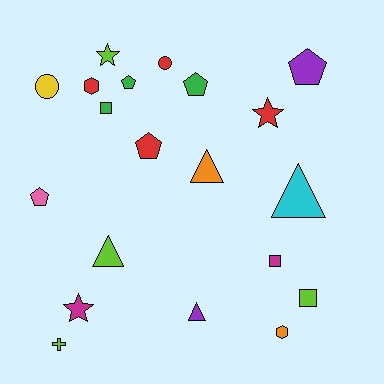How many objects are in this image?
There are 20 objects.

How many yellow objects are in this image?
There is 1 yellow object.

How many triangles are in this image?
There are 4 triangles.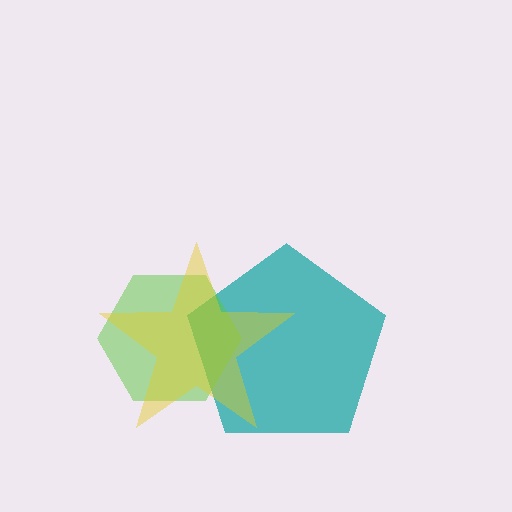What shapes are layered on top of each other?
The layered shapes are: a teal pentagon, a lime hexagon, a yellow star.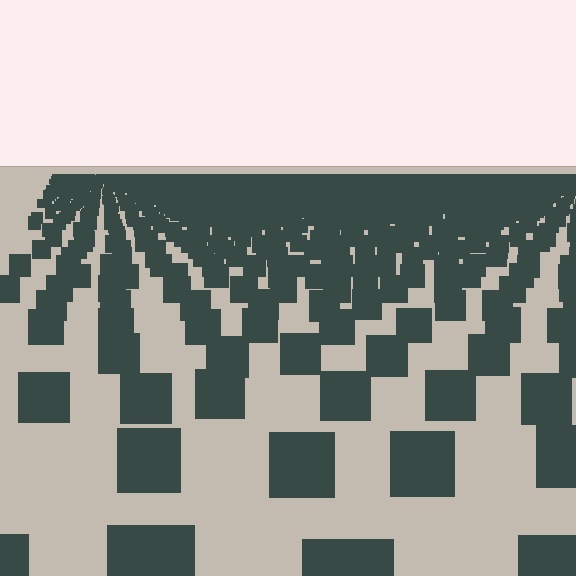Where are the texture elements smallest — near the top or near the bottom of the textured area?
Near the top.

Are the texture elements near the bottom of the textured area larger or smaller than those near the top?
Larger. Near the bottom, elements are closer to the viewer and appear at a bigger on-screen size.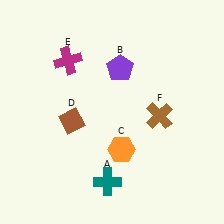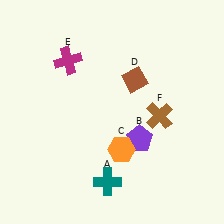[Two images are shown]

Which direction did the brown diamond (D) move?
The brown diamond (D) moved right.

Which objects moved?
The objects that moved are: the purple pentagon (B), the brown diamond (D).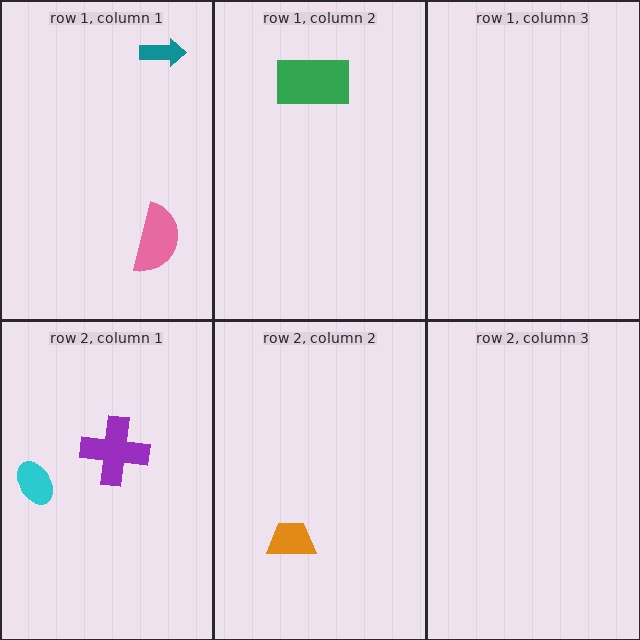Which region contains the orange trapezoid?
The row 2, column 2 region.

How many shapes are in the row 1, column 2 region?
1.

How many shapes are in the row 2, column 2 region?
1.